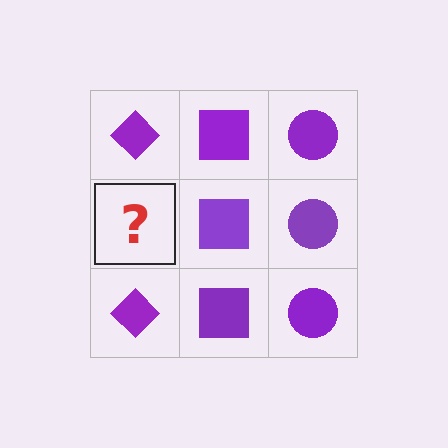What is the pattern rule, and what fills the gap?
The rule is that each column has a consistent shape. The gap should be filled with a purple diamond.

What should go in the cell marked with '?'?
The missing cell should contain a purple diamond.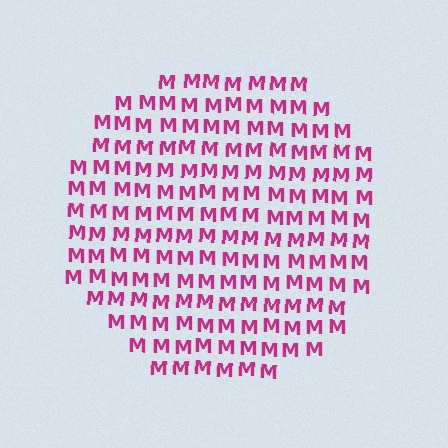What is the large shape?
The large shape is a circle.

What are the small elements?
The small elements are letter M's.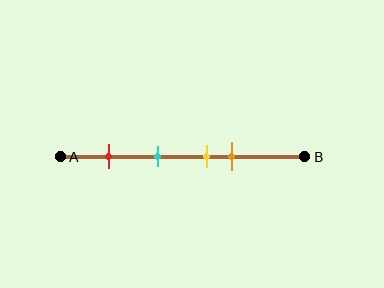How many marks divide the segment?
There are 4 marks dividing the segment.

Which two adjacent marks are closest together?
The yellow and orange marks are the closest adjacent pair.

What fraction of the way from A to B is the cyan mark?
The cyan mark is approximately 40% (0.4) of the way from A to B.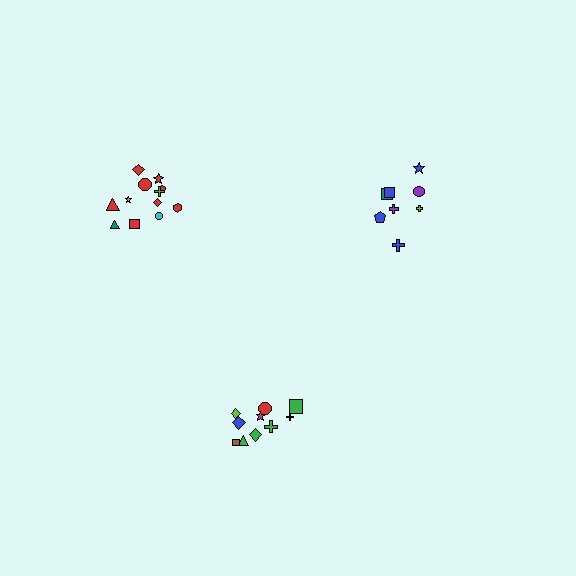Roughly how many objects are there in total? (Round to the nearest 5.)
Roughly 30 objects in total.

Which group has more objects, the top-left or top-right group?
The top-left group.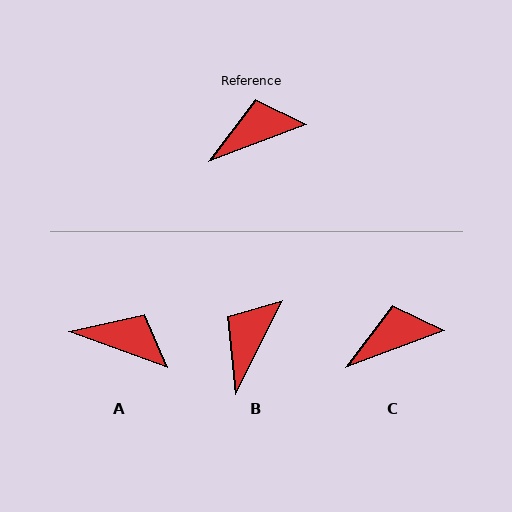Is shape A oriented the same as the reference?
No, it is off by about 40 degrees.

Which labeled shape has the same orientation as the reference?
C.